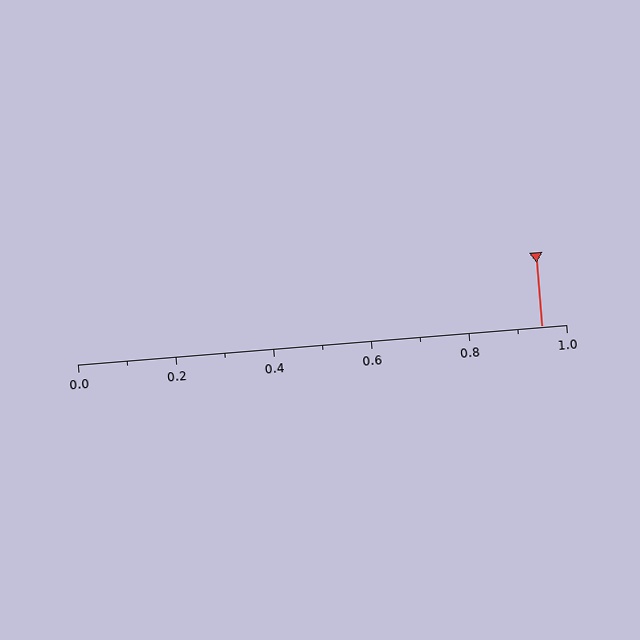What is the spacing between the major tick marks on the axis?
The major ticks are spaced 0.2 apart.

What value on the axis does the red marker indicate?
The marker indicates approximately 0.95.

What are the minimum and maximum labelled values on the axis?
The axis runs from 0.0 to 1.0.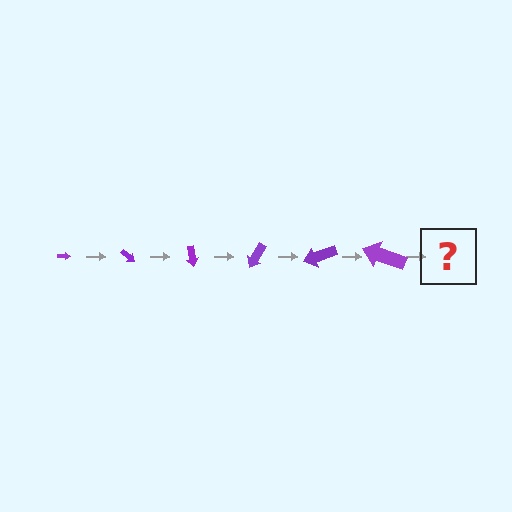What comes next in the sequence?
The next element should be an arrow, larger than the previous one and rotated 240 degrees from the start.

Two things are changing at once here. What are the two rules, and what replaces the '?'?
The two rules are that the arrow grows larger each step and it rotates 40 degrees each step. The '?' should be an arrow, larger than the previous one and rotated 240 degrees from the start.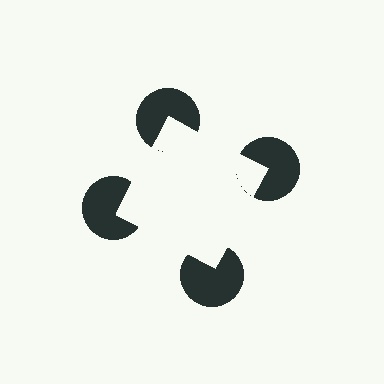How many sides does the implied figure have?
4 sides.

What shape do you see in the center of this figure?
An illusory square — its edges are inferred from the aligned wedge cuts in the pac-man discs, not physically drawn.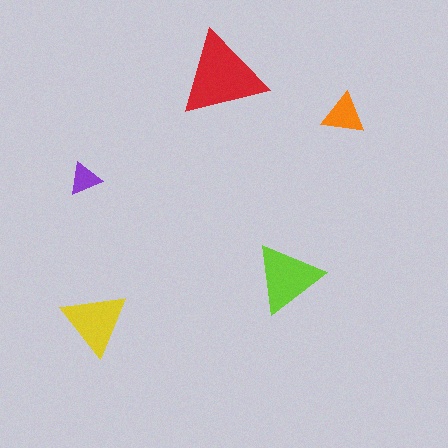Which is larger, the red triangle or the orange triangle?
The red one.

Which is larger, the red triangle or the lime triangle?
The red one.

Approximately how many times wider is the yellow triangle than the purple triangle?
About 2 times wider.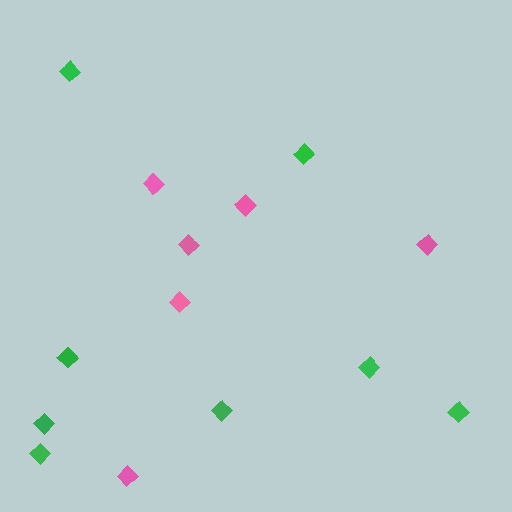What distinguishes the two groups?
There are 2 groups: one group of pink diamonds (6) and one group of green diamonds (8).